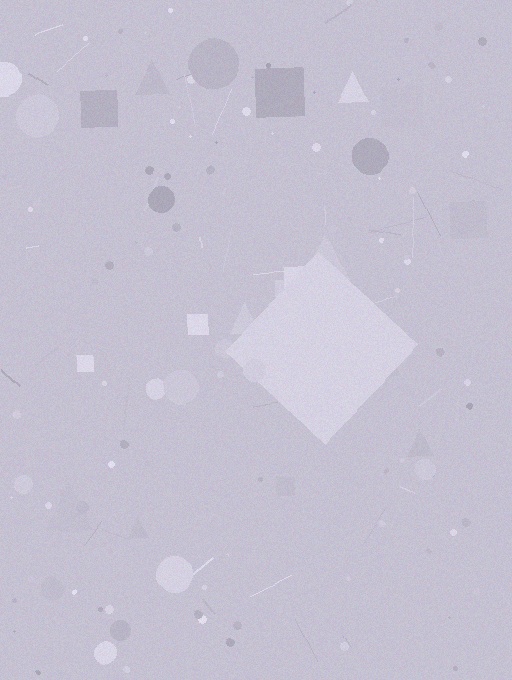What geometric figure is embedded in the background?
A diamond is embedded in the background.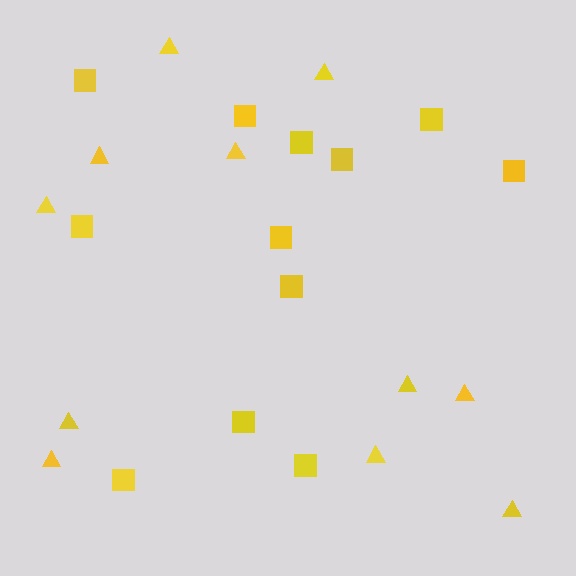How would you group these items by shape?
There are 2 groups: one group of squares (12) and one group of triangles (11).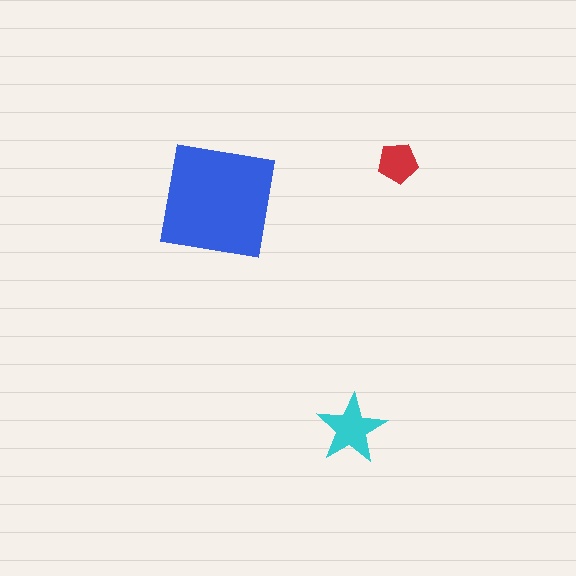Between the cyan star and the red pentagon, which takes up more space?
The cyan star.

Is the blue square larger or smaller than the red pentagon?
Larger.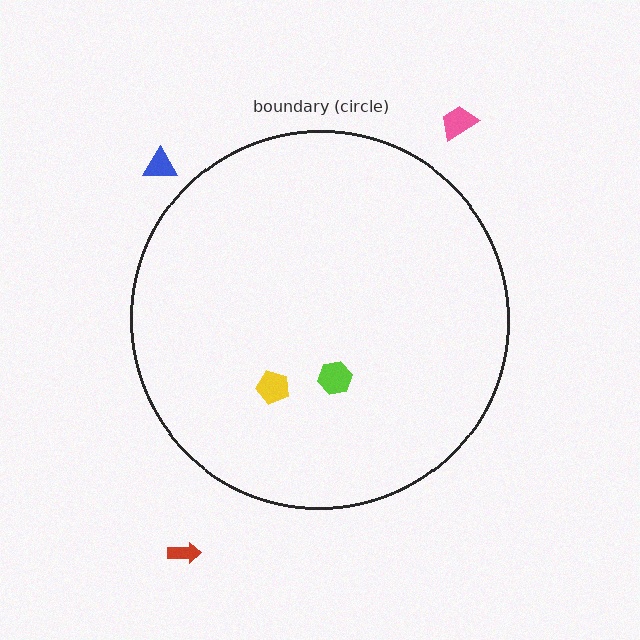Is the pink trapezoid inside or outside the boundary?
Outside.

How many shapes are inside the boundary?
2 inside, 3 outside.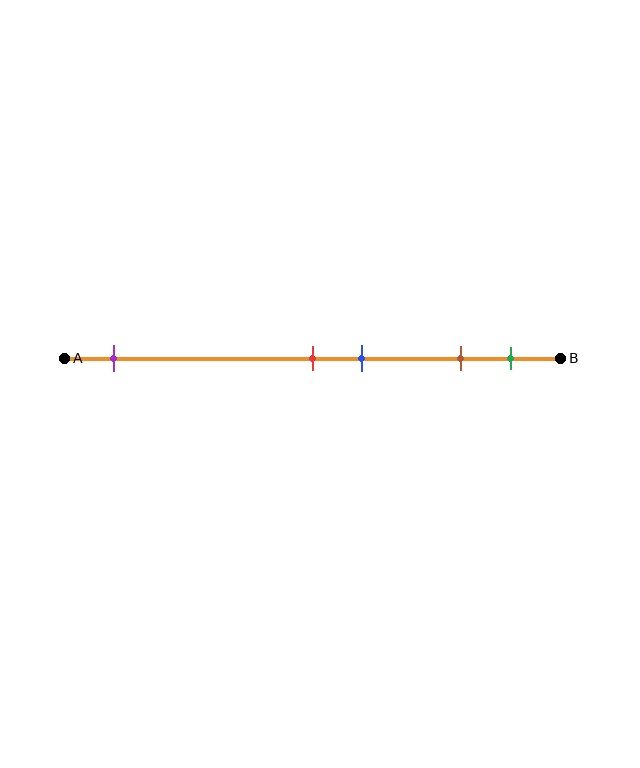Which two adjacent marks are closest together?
The red and blue marks are the closest adjacent pair.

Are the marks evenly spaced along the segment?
No, the marks are not evenly spaced.